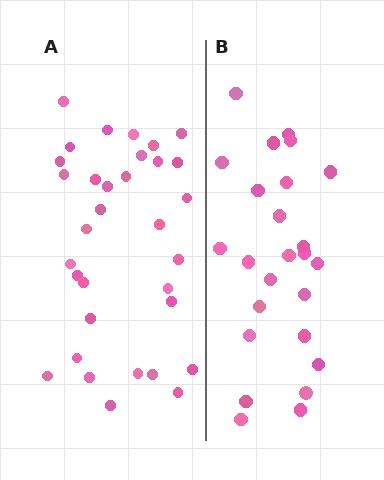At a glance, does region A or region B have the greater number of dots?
Region A (the left region) has more dots.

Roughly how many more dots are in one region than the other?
Region A has roughly 8 or so more dots than region B.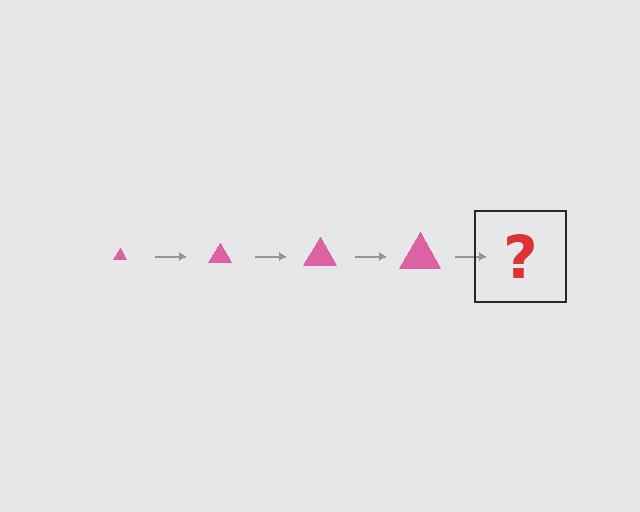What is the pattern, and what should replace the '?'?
The pattern is that the triangle gets progressively larger each step. The '?' should be a pink triangle, larger than the previous one.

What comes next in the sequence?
The next element should be a pink triangle, larger than the previous one.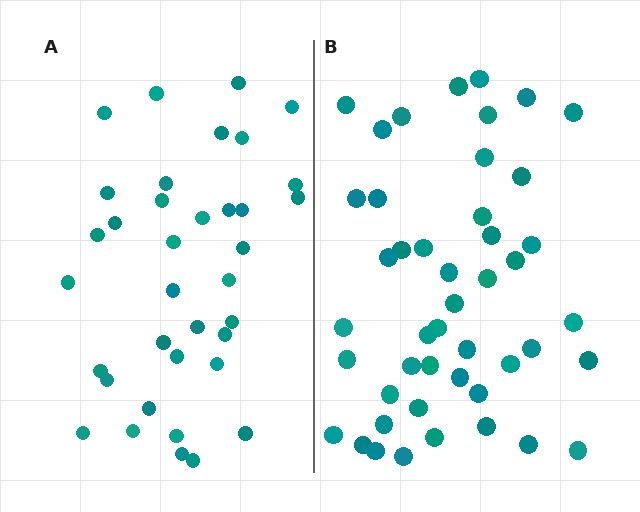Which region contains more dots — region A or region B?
Region B (the right region) has more dots.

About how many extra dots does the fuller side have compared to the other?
Region B has roughly 10 or so more dots than region A.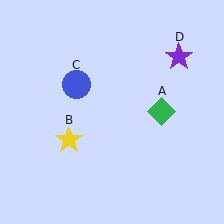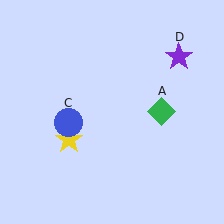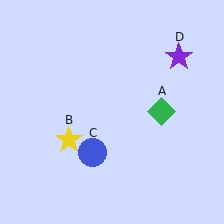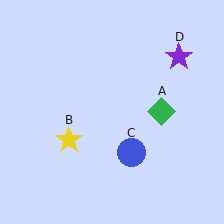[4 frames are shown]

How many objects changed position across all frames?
1 object changed position: blue circle (object C).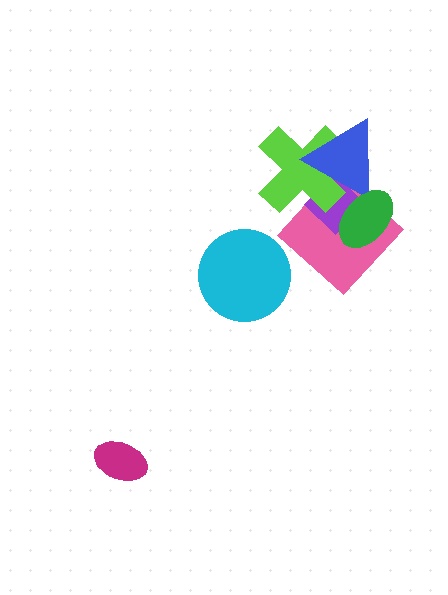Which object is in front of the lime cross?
The blue triangle is in front of the lime cross.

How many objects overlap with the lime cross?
3 objects overlap with the lime cross.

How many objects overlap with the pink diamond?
4 objects overlap with the pink diamond.